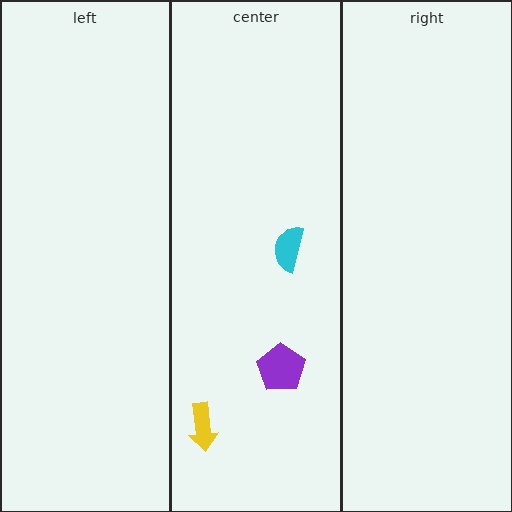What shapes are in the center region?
The yellow arrow, the purple pentagon, the cyan semicircle.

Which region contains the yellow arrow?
The center region.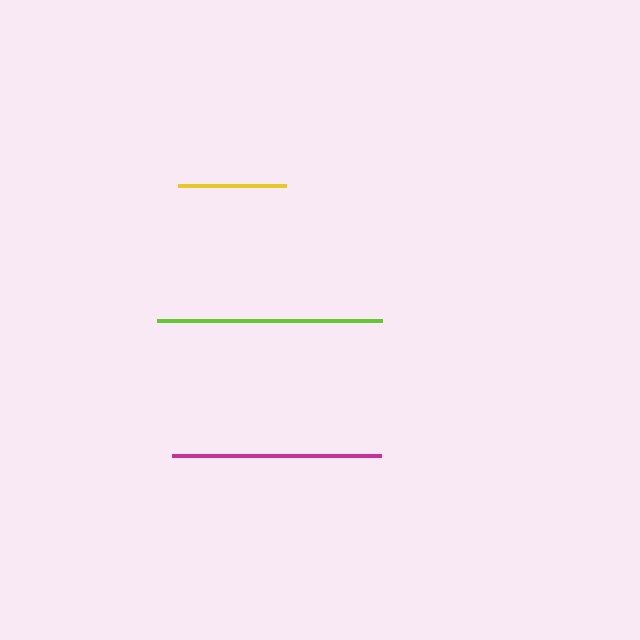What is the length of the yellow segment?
The yellow segment is approximately 108 pixels long.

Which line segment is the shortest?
The yellow line is the shortest at approximately 108 pixels.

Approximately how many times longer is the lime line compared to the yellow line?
The lime line is approximately 2.1 times the length of the yellow line.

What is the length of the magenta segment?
The magenta segment is approximately 210 pixels long.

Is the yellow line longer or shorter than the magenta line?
The magenta line is longer than the yellow line.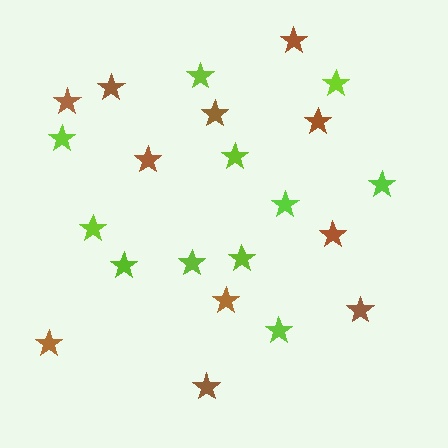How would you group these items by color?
There are 2 groups: one group of lime stars (11) and one group of brown stars (11).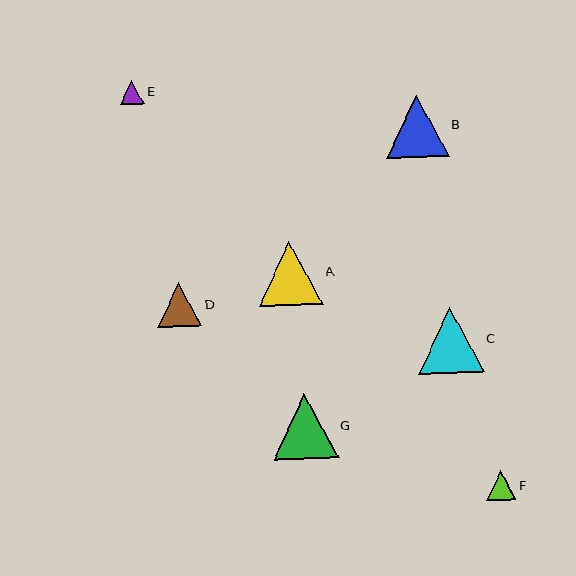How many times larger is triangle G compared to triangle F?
Triangle G is approximately 2.2 times the size of triangle F.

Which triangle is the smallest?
Triangle E is the smallest with a size of approximately 24 pixels.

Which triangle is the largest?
Triangle C is the largest with a size of approximately 66 pixels.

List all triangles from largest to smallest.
From largest to smallest: C, G, A, B, D, F, E.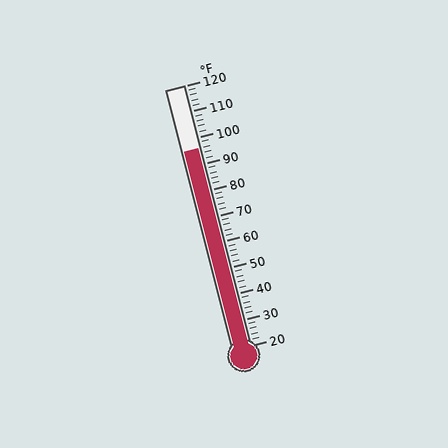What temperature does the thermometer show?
The thermometer shows approximately 96°F.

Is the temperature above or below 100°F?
The temperature is below 100°F.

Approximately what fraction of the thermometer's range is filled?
The thermometer is filled to approximately 75% of its range.